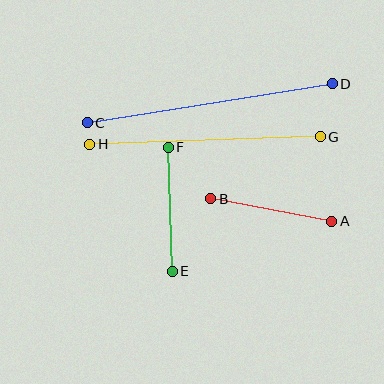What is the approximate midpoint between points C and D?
The midpoint is at approximately (210, 103) pixels.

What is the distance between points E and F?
The distance is approximately 124 pixels.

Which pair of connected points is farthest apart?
Points C and D are farthest apart.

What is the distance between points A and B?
The distance is approximately 123 pixels.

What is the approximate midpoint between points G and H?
The midpoint is at approximately (205, 141) pixels.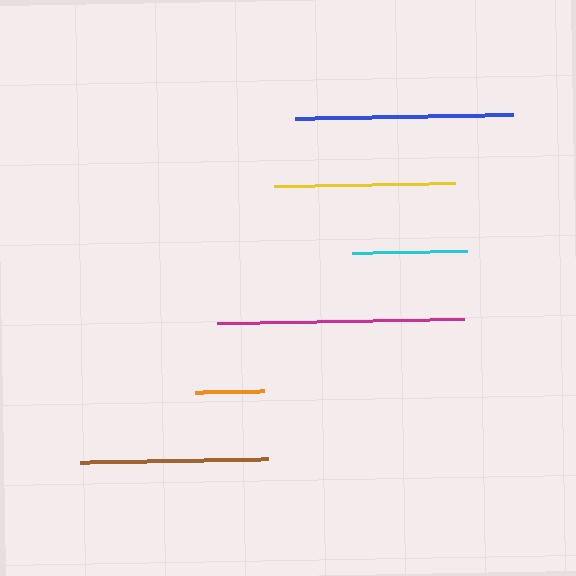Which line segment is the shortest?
The orange line is the shortest at approximately 70 pixels.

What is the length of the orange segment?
The orange segment is approximately 70 pixels long.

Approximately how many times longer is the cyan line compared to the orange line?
The cyan line is approximately 1.7 times the length of the orange line.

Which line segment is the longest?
The magenta line is the longest at approximately 247 pixels.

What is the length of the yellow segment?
The yellow segment is approximately 181 pixels long.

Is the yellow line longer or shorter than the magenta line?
The magenta line is longer than the yellow line.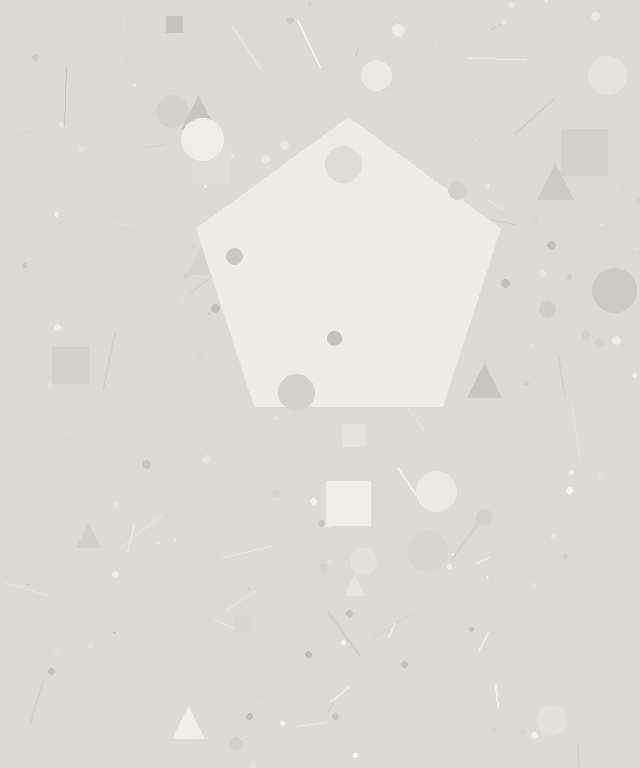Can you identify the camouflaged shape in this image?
The camouflaged shape is a pentagon.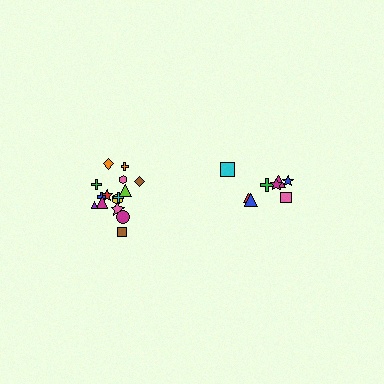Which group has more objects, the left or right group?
The left group.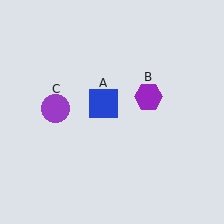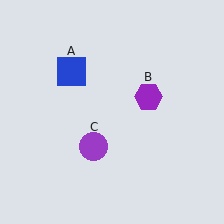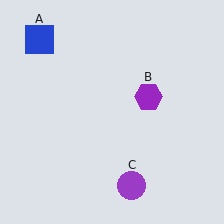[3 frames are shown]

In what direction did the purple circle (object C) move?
The purple circle (object C) moved down and to the right.